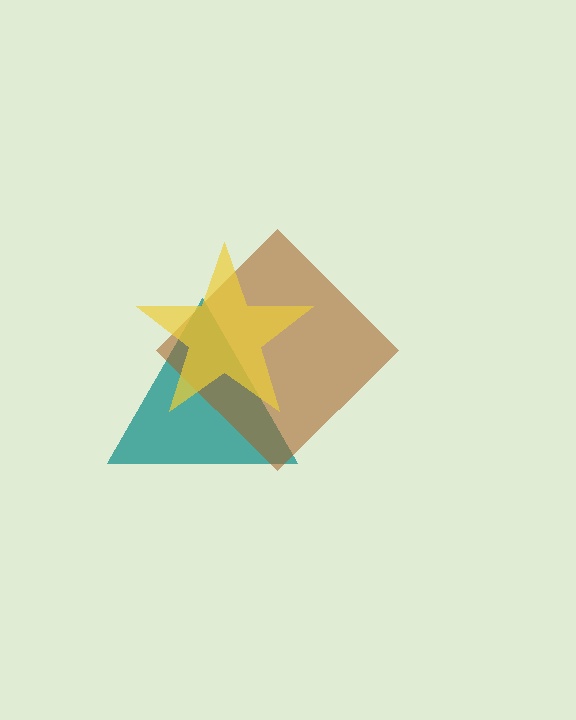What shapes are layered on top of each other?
The layered shapes are: a teal triangle, a brown diamond, a yellow star.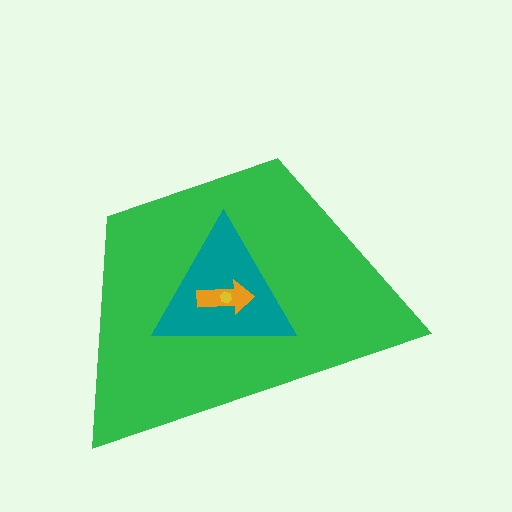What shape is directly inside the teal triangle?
The orange arrow.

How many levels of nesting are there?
4.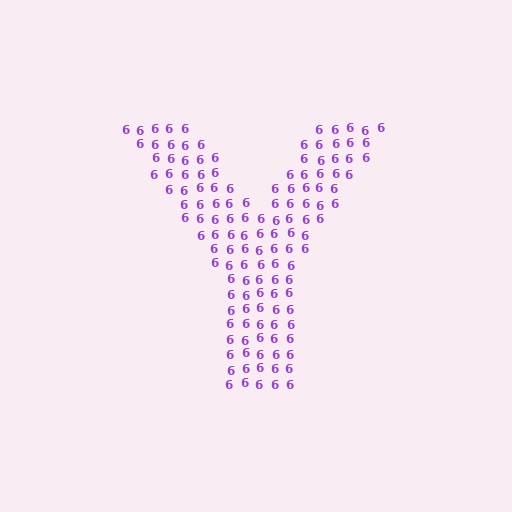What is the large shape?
The large shape is the letter Y.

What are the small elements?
The small elements are digit 6's.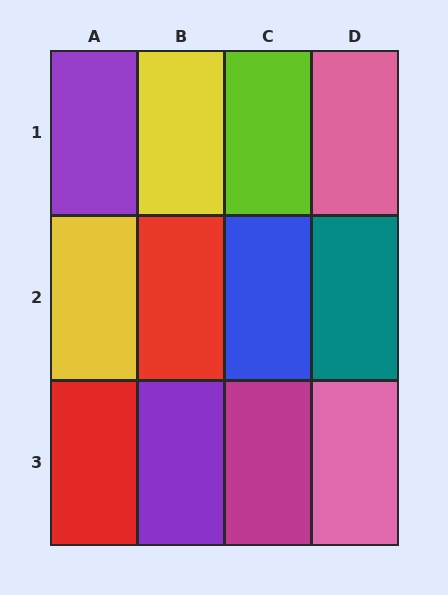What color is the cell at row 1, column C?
Lime.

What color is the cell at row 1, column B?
Yellow.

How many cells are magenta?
1 cell is magenta.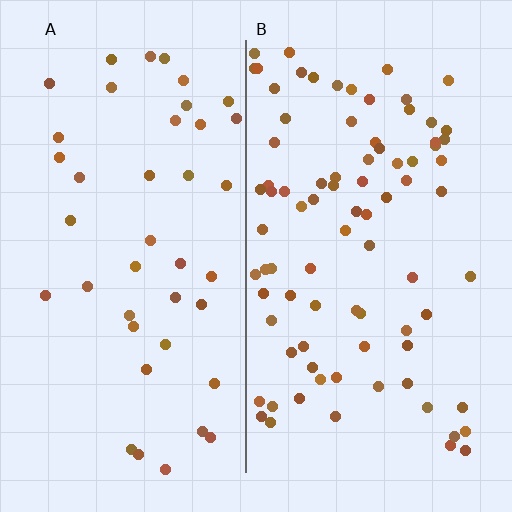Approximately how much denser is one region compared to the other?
Approximately 2.0× — region B over region A.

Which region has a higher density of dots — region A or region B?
B (the right).